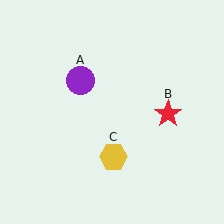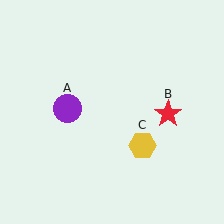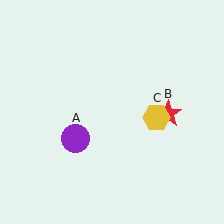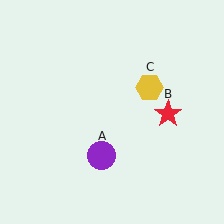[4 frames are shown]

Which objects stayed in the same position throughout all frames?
Red star (object B) remained stationary.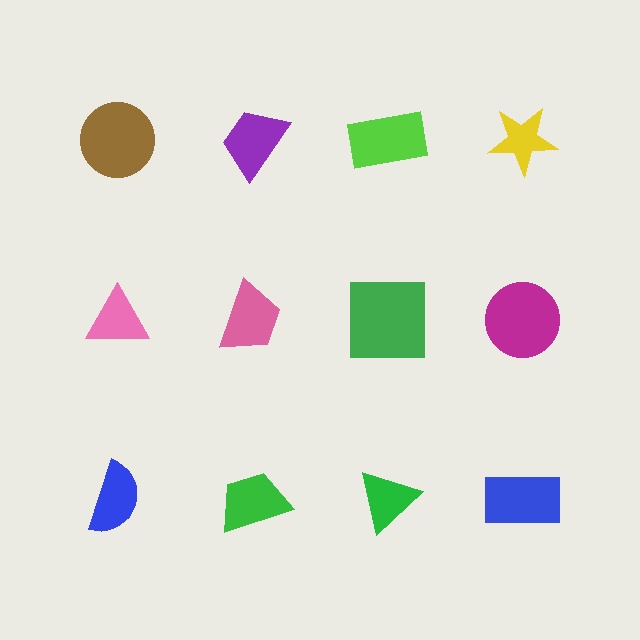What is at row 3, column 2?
A green trapezoid.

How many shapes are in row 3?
4 shapes.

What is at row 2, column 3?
A green square.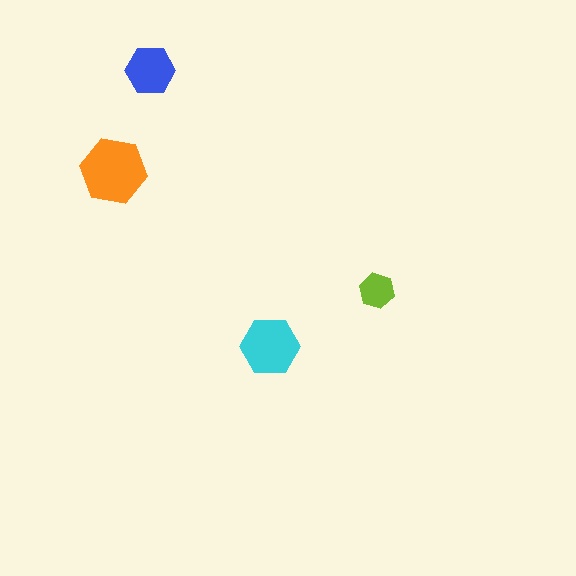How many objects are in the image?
There are 4 objects in the image.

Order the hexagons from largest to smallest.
the orange one, the cyan one, the blue one, the lime one.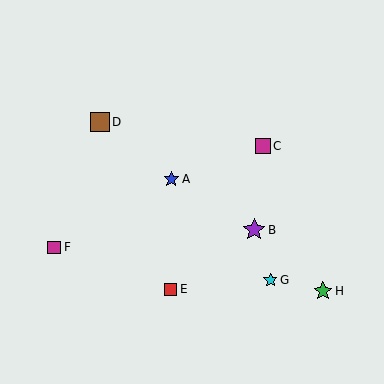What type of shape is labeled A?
Shape A is a blue star.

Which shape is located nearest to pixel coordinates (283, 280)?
The cyan star (labeled G) at (270, 280) is nearest to that location.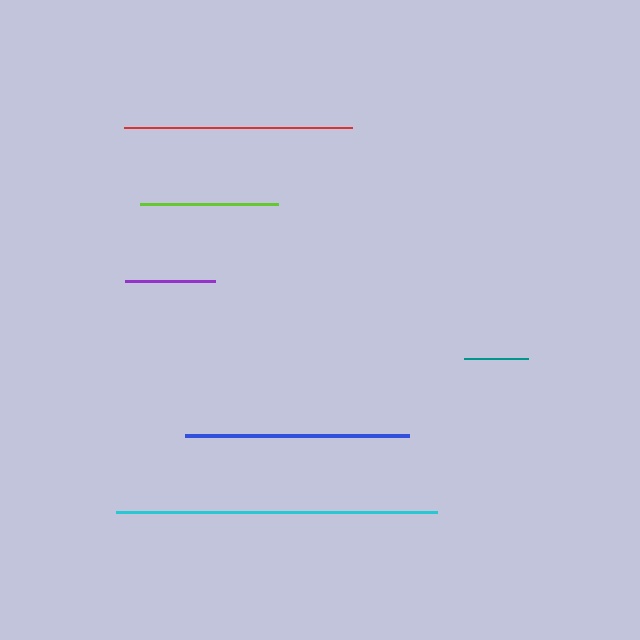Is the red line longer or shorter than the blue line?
The red line is longer than the blue line.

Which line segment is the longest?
The cyan line is the longest at approximately 321 pixels.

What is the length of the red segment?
The red segment is approximately 229 pixels long.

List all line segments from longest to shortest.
From longest to shortest: cyan, red, blue, lime, purple, teal.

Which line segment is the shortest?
The teal line is the shortest at approximately 64 pixels.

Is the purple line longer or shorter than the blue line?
The blue line is longer than the purple line.